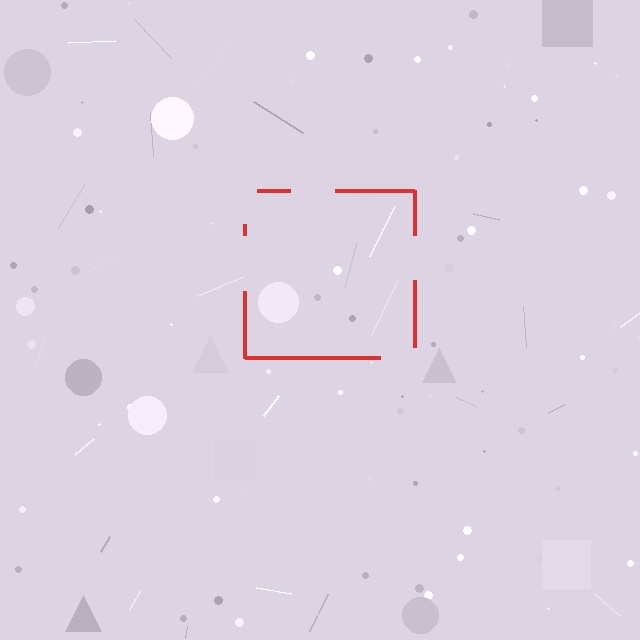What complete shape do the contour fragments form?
The contour fragments form a square.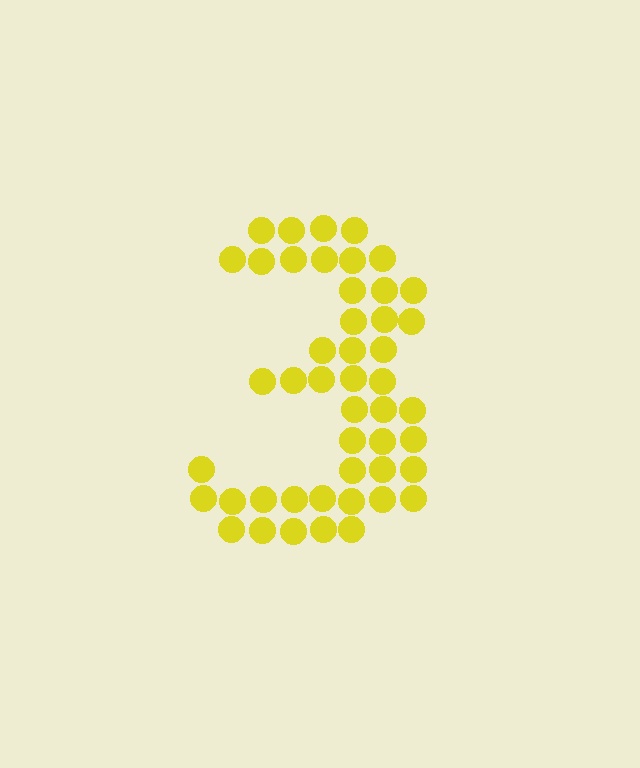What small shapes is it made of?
It is made of small circles.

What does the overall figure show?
The overall figure shows the digit 3.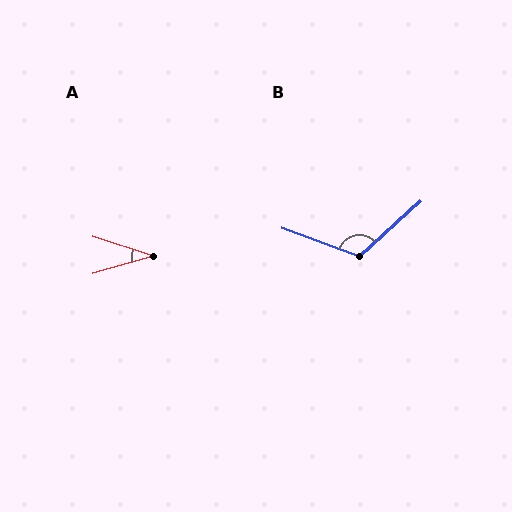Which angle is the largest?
B, at approximately 118 degrees.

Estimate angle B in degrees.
Approximately 118 degrees.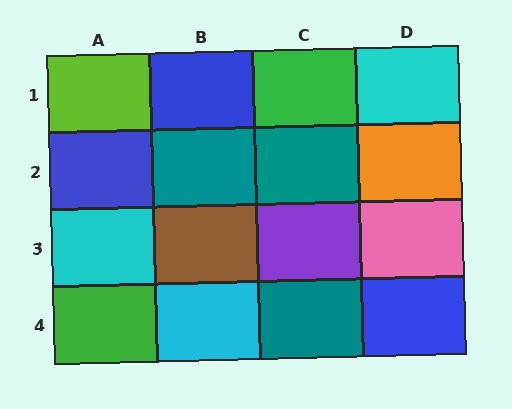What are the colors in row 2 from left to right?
Blue, teal, teal, orange.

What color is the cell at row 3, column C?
Purple.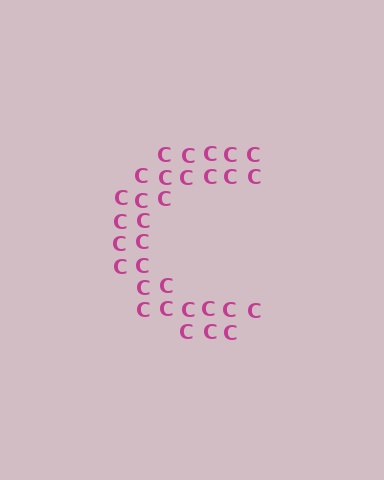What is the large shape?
The large shape is the letter C.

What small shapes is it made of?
It is made of small letter C's.